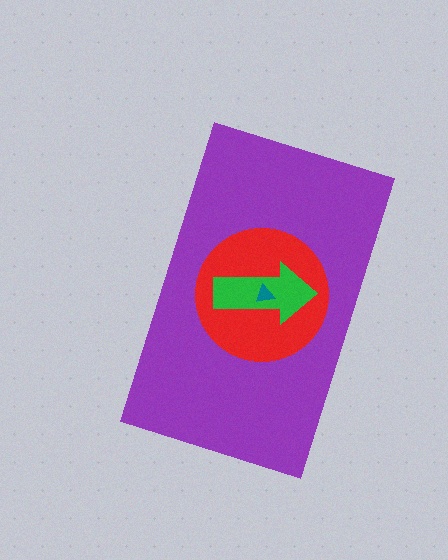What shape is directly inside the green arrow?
The teal triangle.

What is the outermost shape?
The purple rectangle.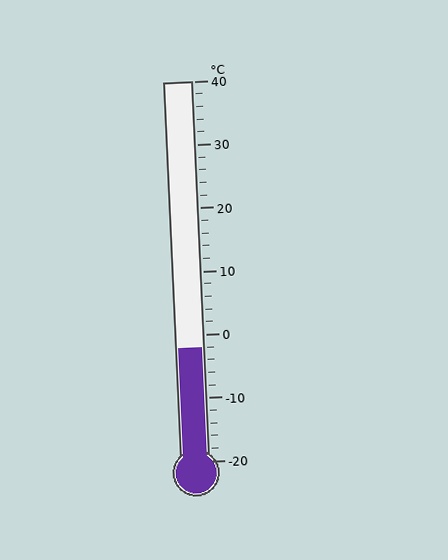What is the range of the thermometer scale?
The thermometer scale ranges from -20°C to 40°C.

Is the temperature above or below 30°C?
The temperature is below 30°C.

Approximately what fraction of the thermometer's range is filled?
The thermometer is filled to approximately 30% of its range.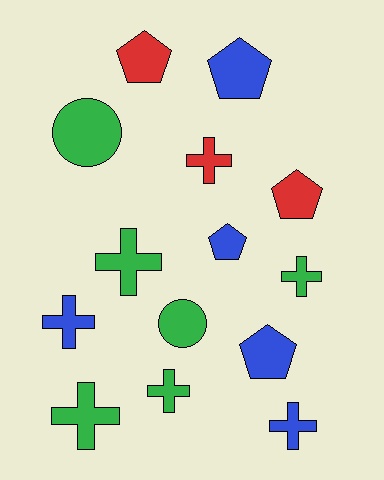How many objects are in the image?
There are 14 objects.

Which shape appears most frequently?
Cross, with 7 objects.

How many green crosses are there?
There are 4 green crosses.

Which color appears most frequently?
Green, with 6 objects.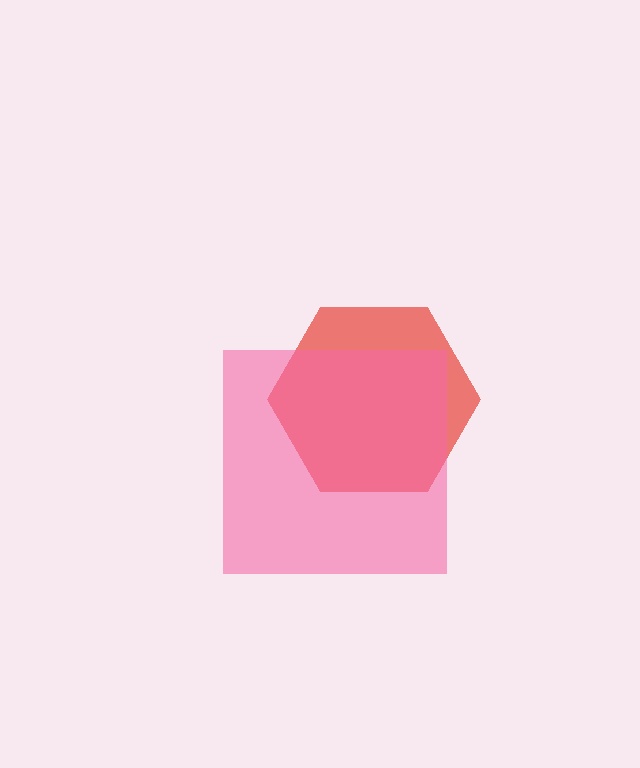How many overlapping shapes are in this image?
There are 2 overlapping shapes in the image.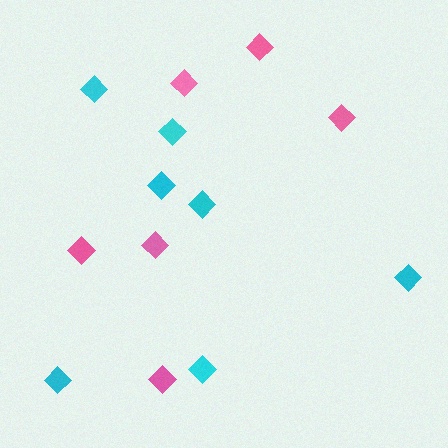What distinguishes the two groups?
There are 2 groups: one group of cyan diamonds (7) and one group of pink diamonds (6).